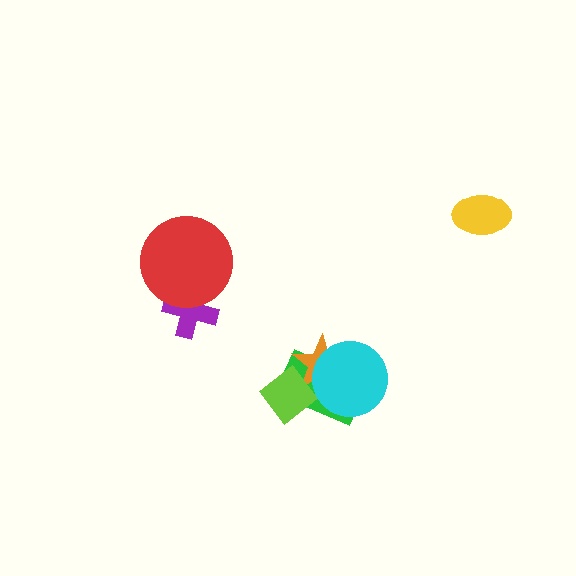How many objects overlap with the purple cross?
1 object overlaps with the purple cross.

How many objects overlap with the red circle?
1 object overlaps with the red circle.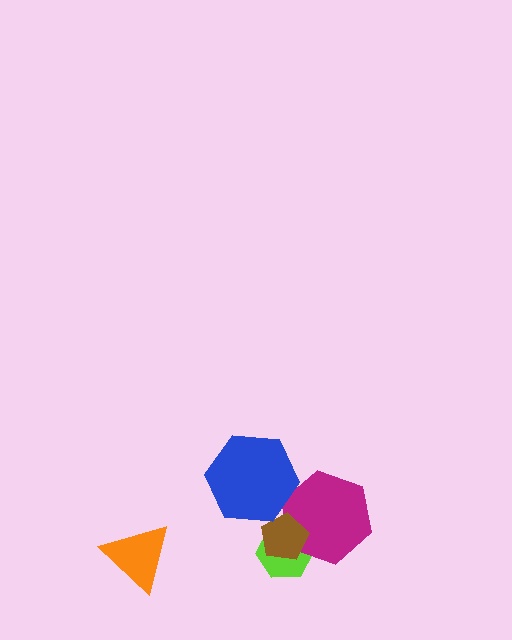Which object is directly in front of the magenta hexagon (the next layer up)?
The brown pentagon is directly in front of the magenta hexagon.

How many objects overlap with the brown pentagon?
2 objects overlap with the brown pentagon.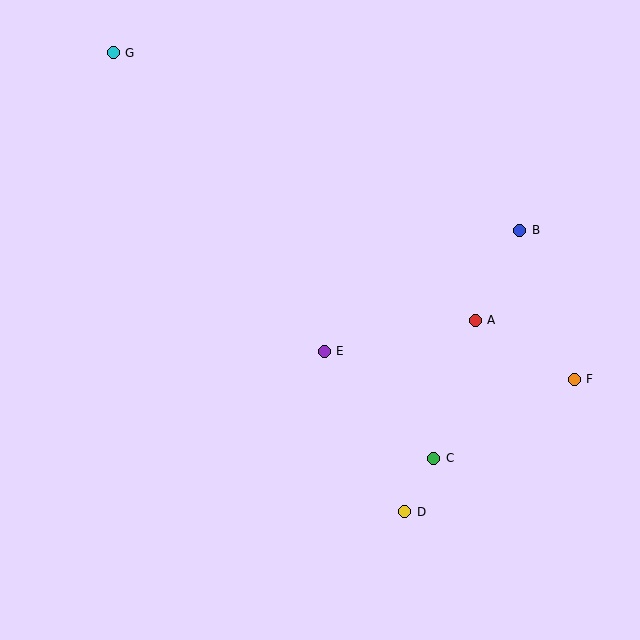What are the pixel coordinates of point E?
Point E is at (324, 351).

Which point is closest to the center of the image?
Point E at (324, 351) is closest to the center.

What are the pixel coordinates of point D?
Point D is at (405, 512).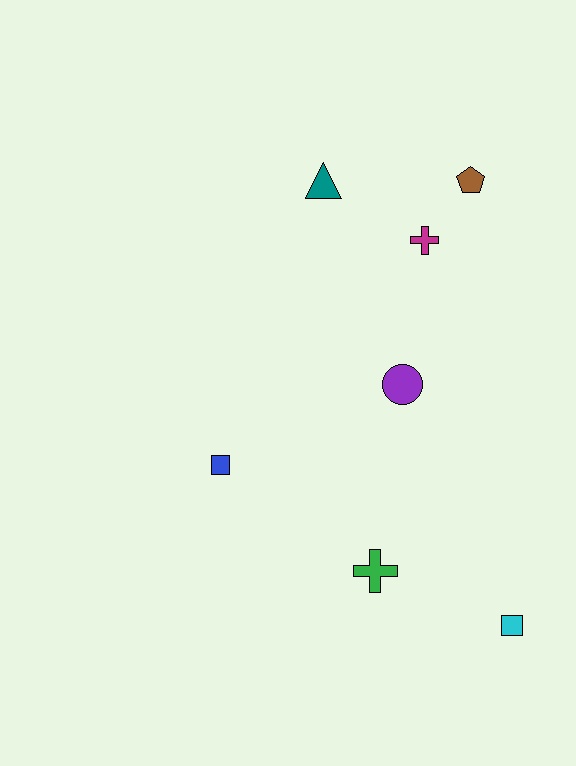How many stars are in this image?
There are no stars.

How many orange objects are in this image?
There are no orange objects.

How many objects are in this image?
There are 7 objects.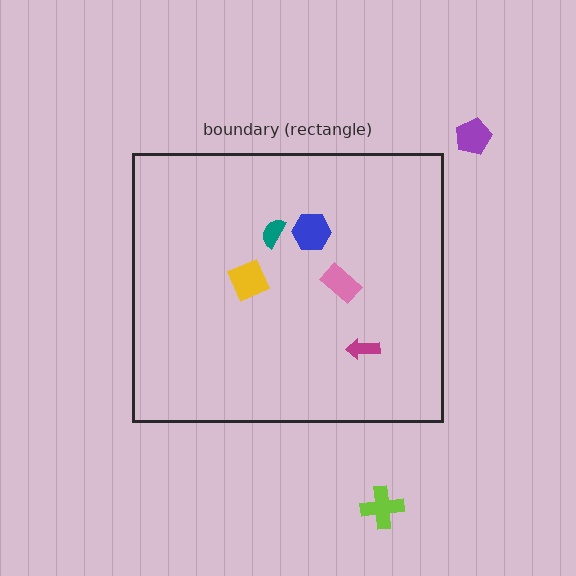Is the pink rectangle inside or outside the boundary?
Inside.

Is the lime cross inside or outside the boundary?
Outside.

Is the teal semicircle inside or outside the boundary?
Inside.